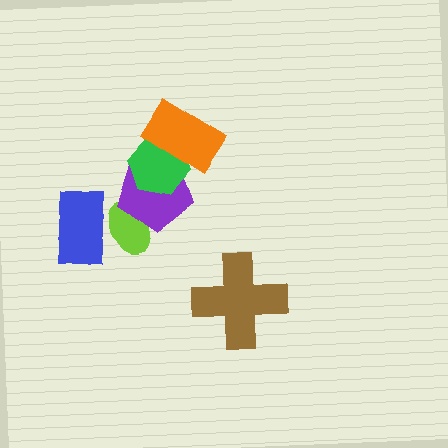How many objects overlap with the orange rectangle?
2 objects overlap with the orange rectangle.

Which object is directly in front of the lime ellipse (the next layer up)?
The purple pentagon is directly in front of the lime ellipse.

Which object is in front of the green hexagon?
The orange rectangle is in front of the green hexagon.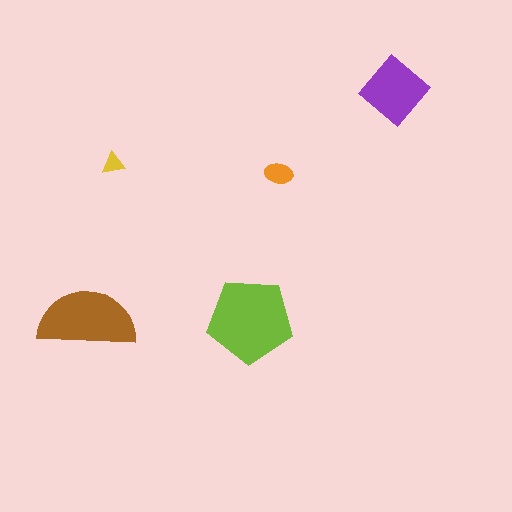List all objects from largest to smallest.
The lime pentagon, the brown semicircle, the purple diamond, the orange ellipse, the yellow triangle.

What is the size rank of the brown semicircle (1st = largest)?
2nd.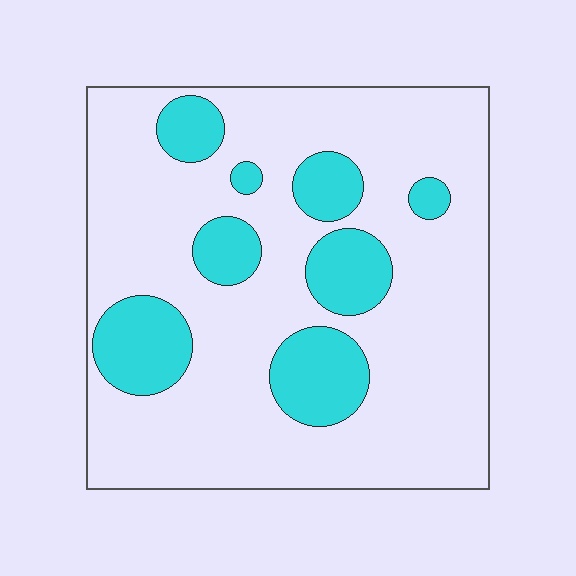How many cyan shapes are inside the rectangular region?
8.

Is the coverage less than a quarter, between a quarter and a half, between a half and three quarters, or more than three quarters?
Less than a quarter.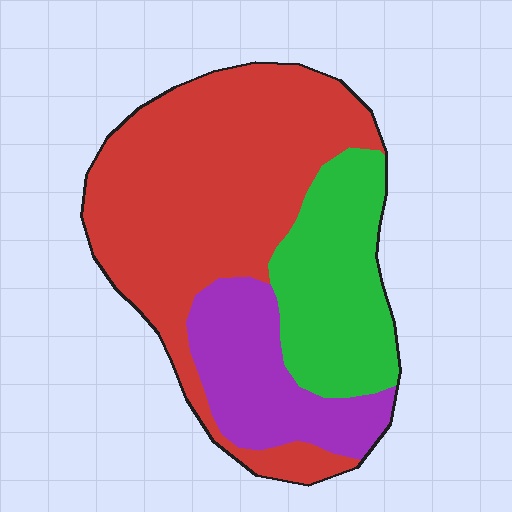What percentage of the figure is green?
Green takes up between a sixth and a third of the figure.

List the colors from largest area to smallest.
From largest to smallest: red, green, purple.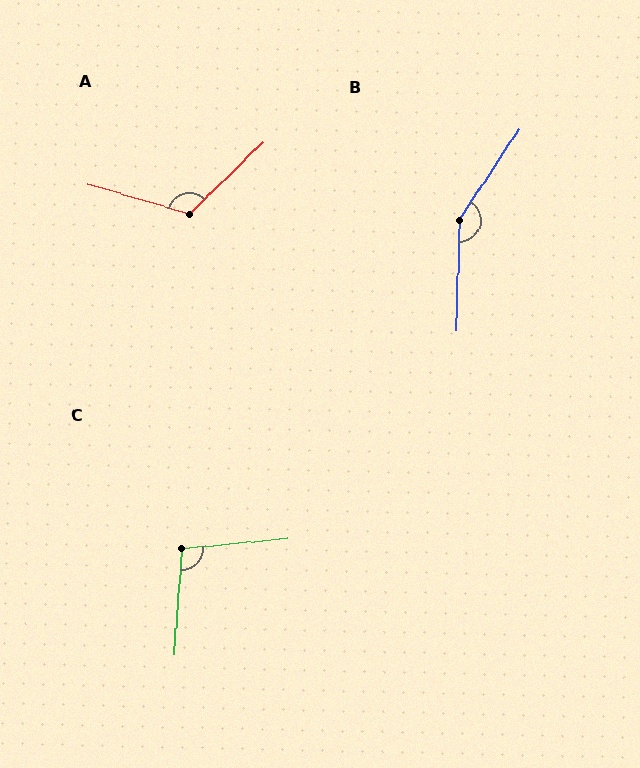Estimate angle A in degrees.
Approximately 119 degrees.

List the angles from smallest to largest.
C (100°), A (119°), B (148°).